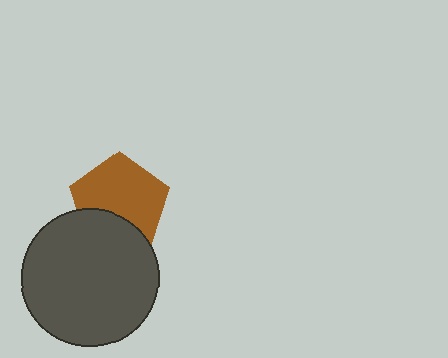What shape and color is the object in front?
The object in front is a dark gray circle.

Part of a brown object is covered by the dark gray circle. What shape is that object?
It is a pentagon.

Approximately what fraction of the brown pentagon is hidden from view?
Roughly 30% of the brown pentagon is hidden behind the dark gray circle.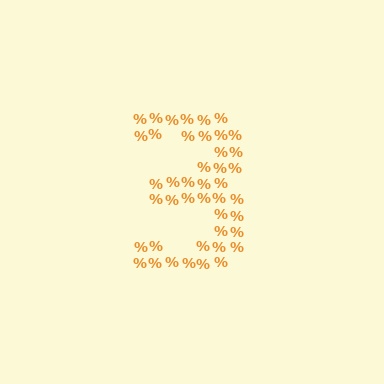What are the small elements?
The small elements are percent signs.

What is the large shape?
The large shape is the digit 3.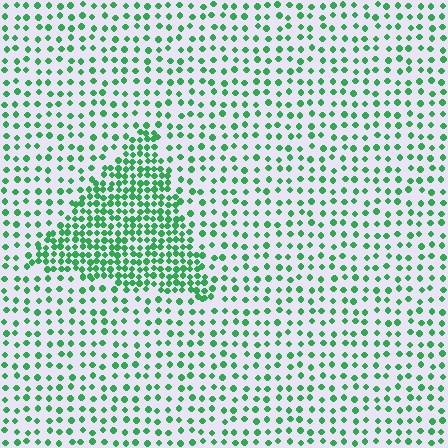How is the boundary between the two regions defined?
The boundary is defined by a change in element density (approximately 2.3x ratio). All elements are the same color, size, and shape.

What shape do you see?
I see a triangle.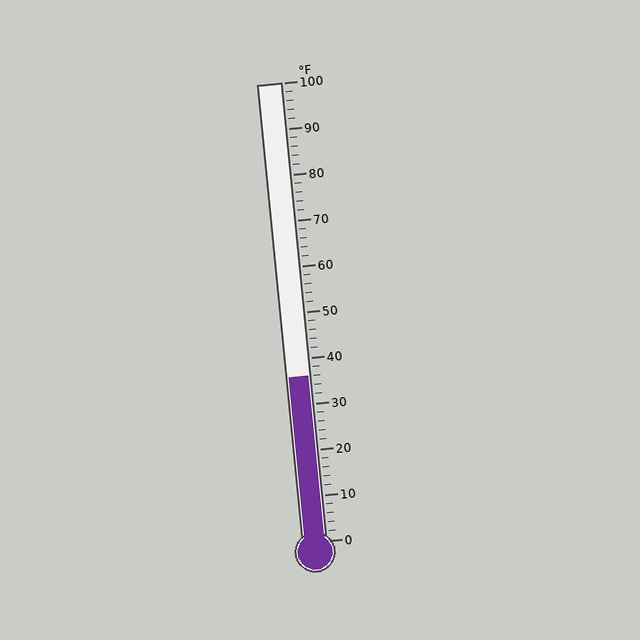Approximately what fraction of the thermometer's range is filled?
The thermometer is filled to approximately 35% of its range.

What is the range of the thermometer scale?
The thermometer scale ranges from 0°F to 100°F.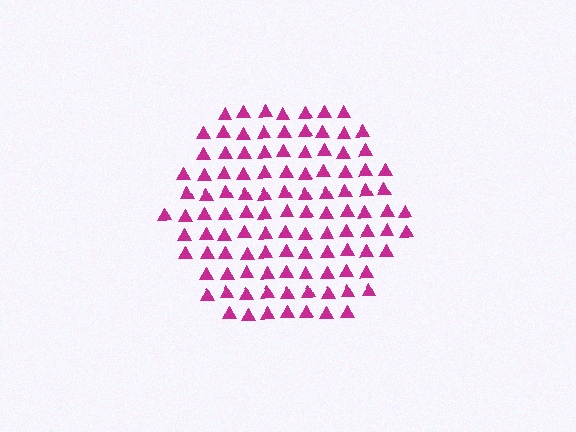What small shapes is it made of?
It is made of small triangles.